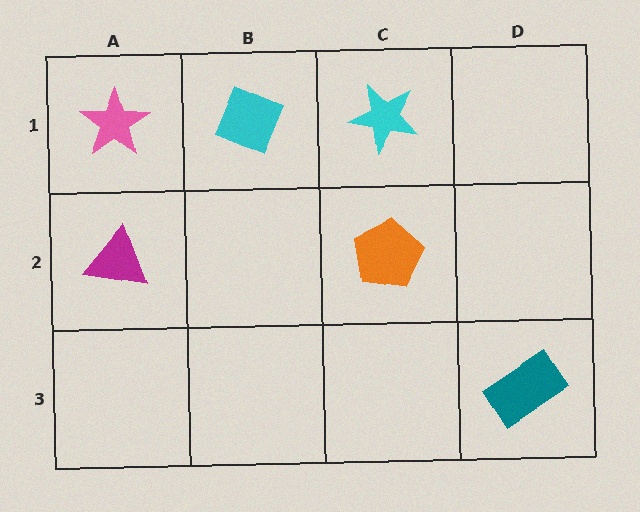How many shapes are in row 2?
2 shapes.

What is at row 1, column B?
A cyan diamond.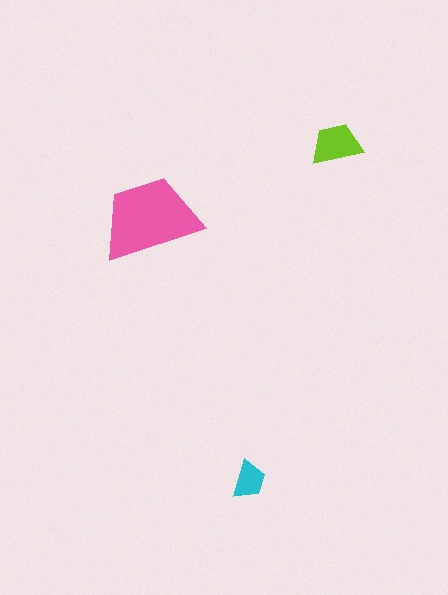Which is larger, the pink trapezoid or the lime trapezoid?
The pink one.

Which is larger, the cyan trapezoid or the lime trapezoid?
The lime one.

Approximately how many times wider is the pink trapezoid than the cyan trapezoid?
About 2.5 times wider.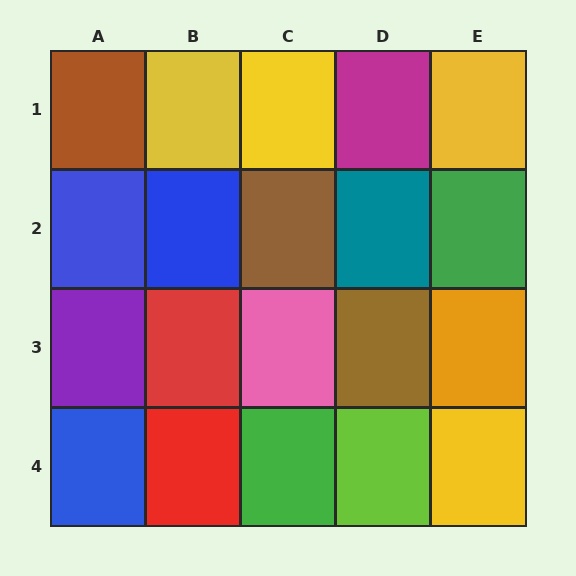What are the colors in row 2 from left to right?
Blue, blue, brown, teal, green.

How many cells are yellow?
4 cells are yellow.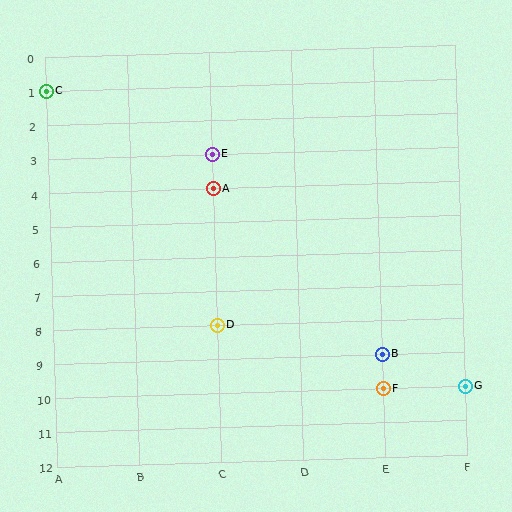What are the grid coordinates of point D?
Point D is at grid coordinates (C, 8).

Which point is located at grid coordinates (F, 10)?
Point G is at (F, 10).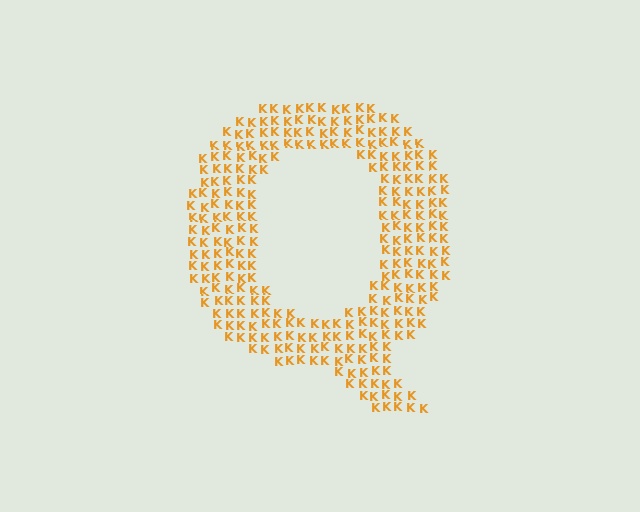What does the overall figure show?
The overall figure shows the letter Q.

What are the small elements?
The small elements are letter K's.